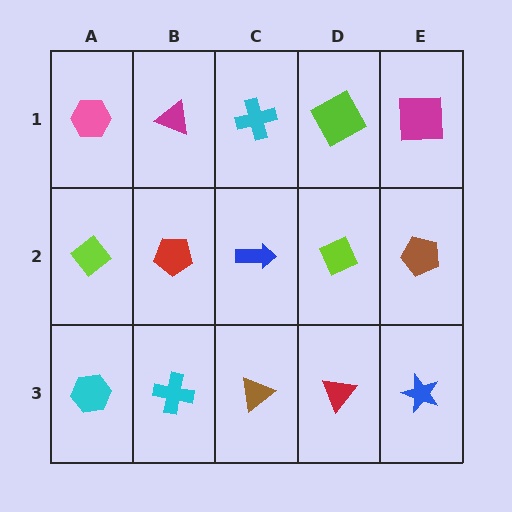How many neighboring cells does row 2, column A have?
3.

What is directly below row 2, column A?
A cyan hexagon.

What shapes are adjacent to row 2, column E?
A magenta square (row 1, column E), a blue star (row 3, column E), a lime diamond (row 2, column D).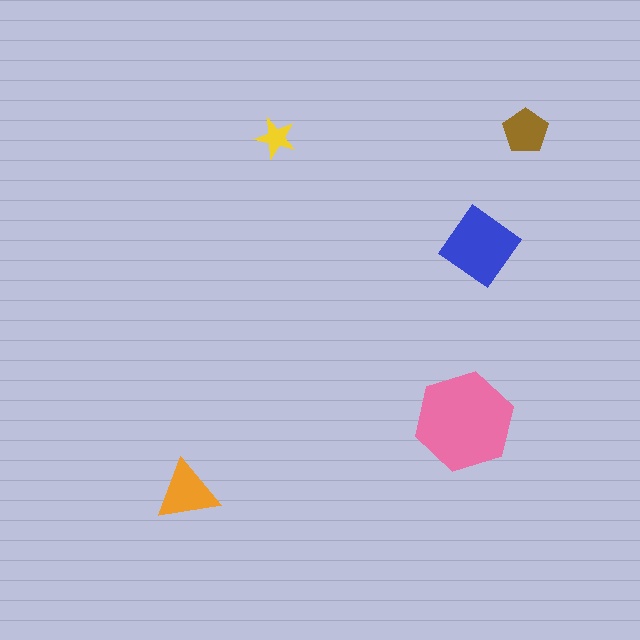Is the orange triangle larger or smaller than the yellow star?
Larger.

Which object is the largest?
The pink hexagon.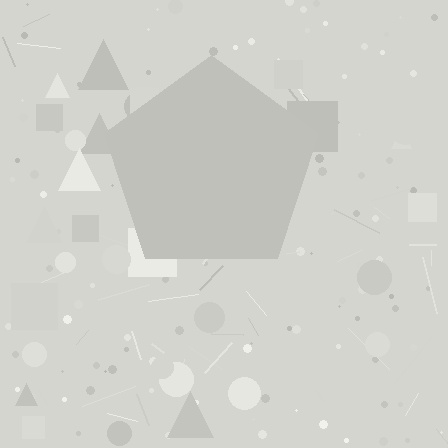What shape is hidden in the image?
A pentagon is hidden in the image.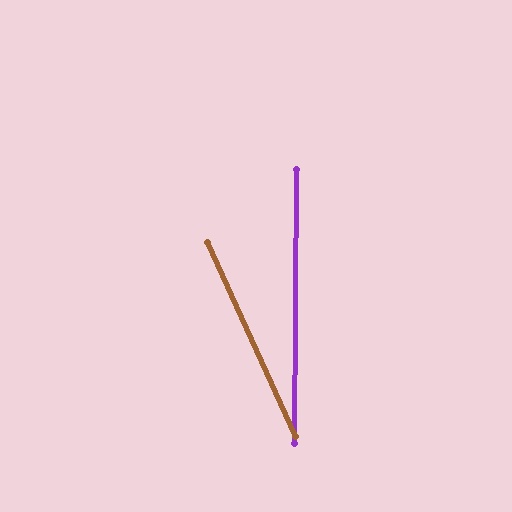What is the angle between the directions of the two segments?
Approximately 25 degrees.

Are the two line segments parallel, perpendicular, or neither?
Neither parallel nor perpendicular — they differ by about 25°.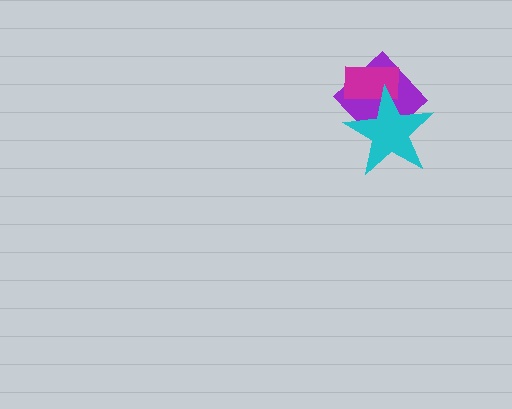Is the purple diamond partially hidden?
Yes, it is partially covered by another shape.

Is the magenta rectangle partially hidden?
Yes, it is partially covered by another shape.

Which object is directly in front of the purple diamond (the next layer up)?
The magenta rectangle is directly in front of the purple diamond.